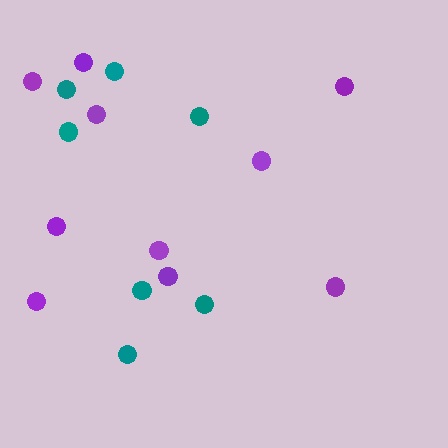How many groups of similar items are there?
There are 2 groups: one group of purple circles (10) and one group of teal circles (7).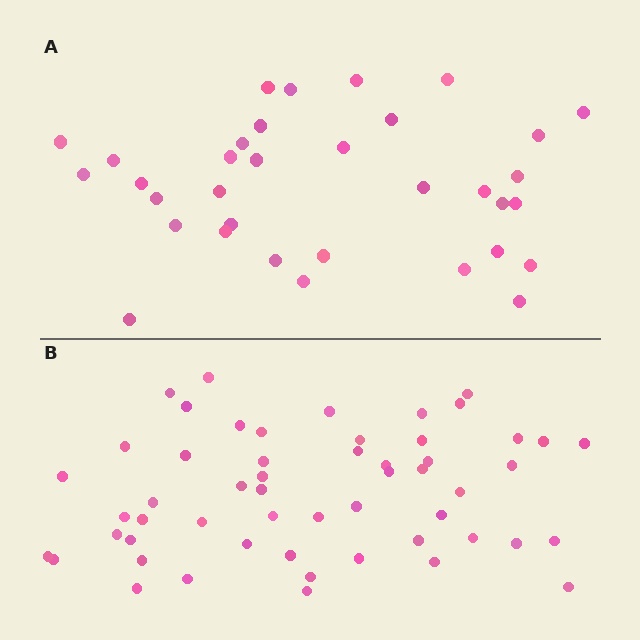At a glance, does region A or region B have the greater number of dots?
Region B (the bottom region) has more dots.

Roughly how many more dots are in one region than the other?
Region B has approximately 20 more dots than region A.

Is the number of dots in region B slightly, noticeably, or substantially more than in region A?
Region B has substantially more. The ratio is roughly 1.6 to 1.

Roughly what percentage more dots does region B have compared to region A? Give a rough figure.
About 60% more.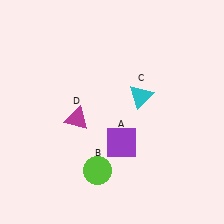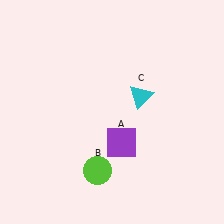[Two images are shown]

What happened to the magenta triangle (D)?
The magenta triangle (D) was removed in Image 2. It was in the bottom-left area of Image 1.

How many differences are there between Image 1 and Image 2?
There is 1 difference between the two images.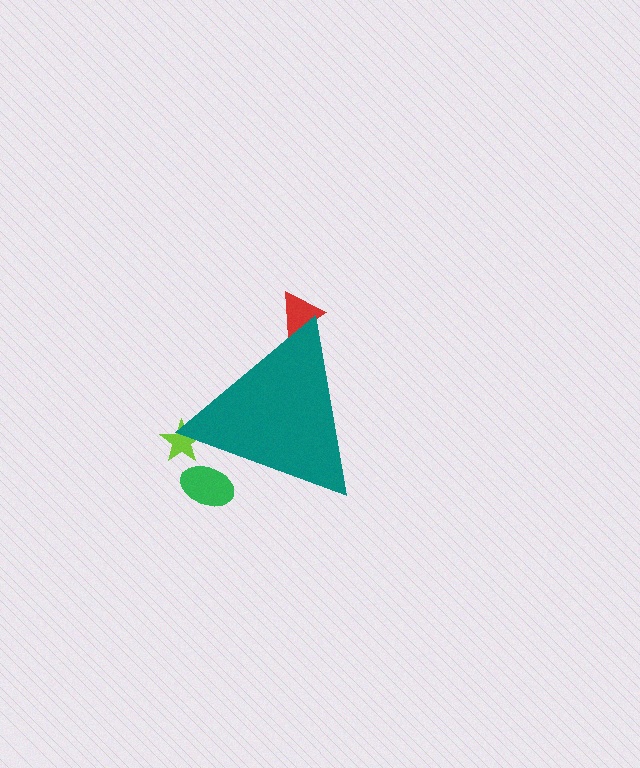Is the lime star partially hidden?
Yes, the lime star is partially hidden behind the teal triangle.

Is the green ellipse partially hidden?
Yes, the green ellipse is partially hidden behind the teal triangle.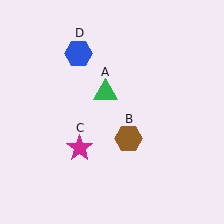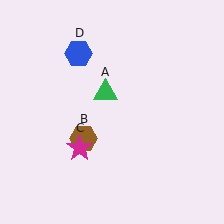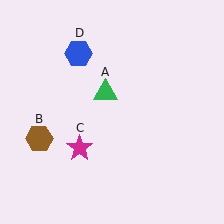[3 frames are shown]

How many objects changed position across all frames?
1 object changed position: brown hexagon (object B).